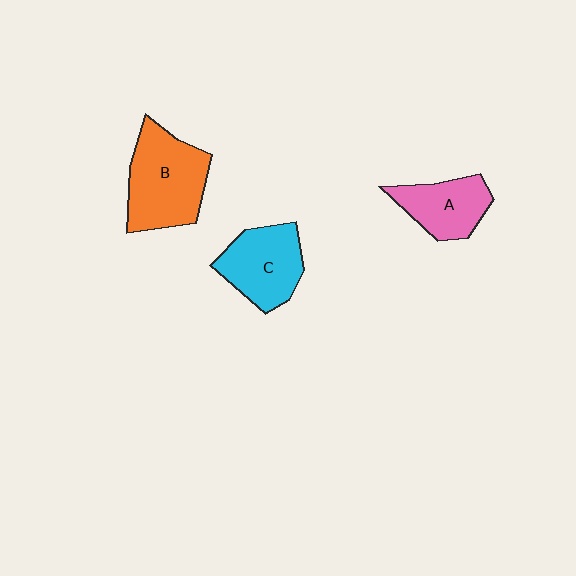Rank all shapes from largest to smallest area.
From largest to smallest: B (orange), C (cyan), A (pink).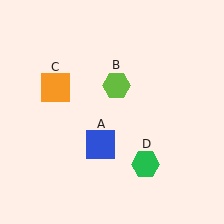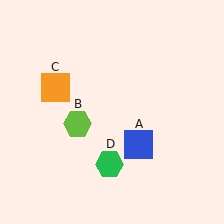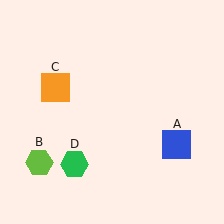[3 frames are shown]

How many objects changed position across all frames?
3 objects changed position: blue square (object A), lime hexagon (object B), green hexagon (object D).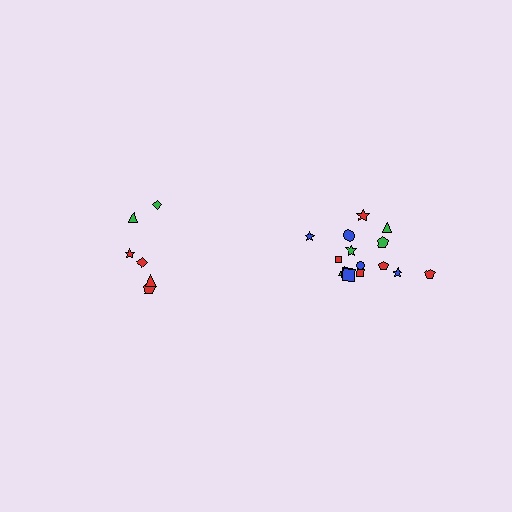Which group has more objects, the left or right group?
The right group.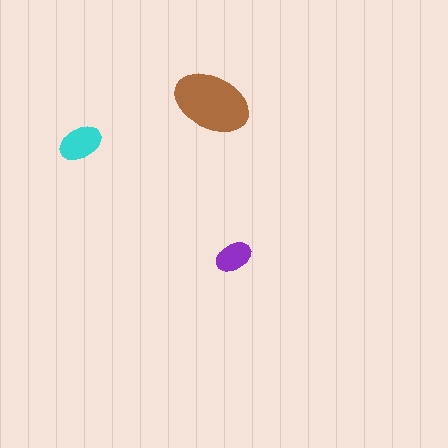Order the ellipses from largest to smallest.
the brown one, the cyan one, the purple one.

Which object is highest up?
The brown ellipse is topmost.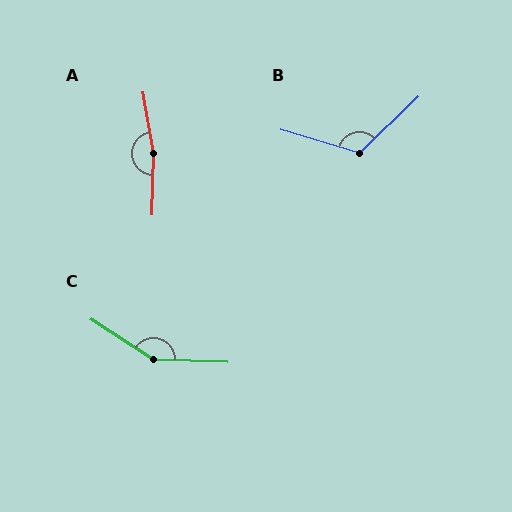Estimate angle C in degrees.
Approximately 149 degrees.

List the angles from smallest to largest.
B (119°), C (149°), A (169°).